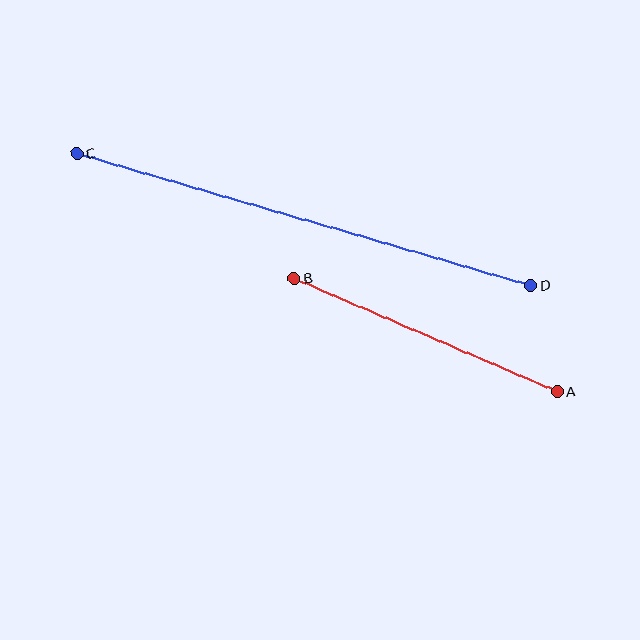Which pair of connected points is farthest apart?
Points C and D are farthest apart.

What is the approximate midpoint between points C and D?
The midpoint is at approximately (304, 220) pixels.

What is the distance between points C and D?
The distance is approximately 473 pixels.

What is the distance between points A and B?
The distance is approximately 286 pixels.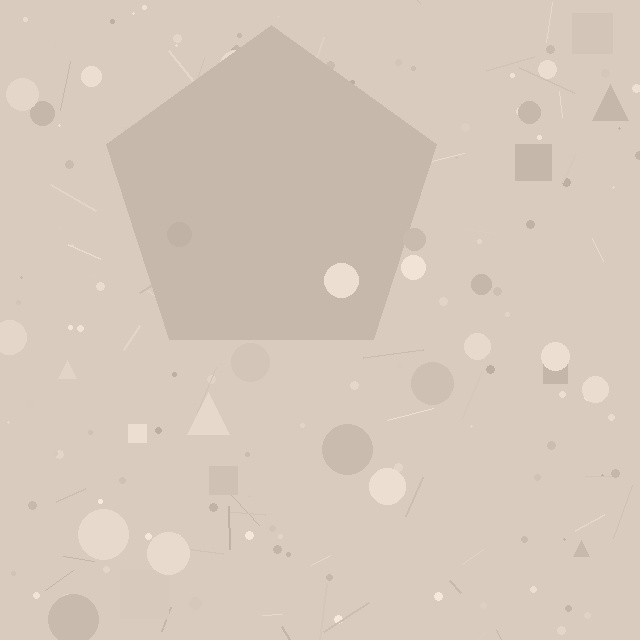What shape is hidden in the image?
A pentagon is hidden in the image.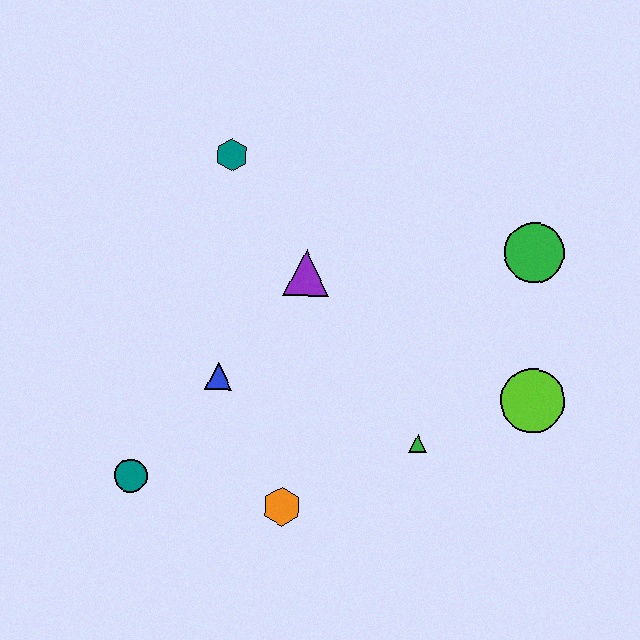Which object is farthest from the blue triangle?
The green circle is farthest from the blue triangle.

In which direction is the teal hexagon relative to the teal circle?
The teal hexagon is above the teal circle.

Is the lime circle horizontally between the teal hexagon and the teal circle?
No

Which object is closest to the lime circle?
The green triangle is closest to the lime circle.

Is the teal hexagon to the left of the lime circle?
Yes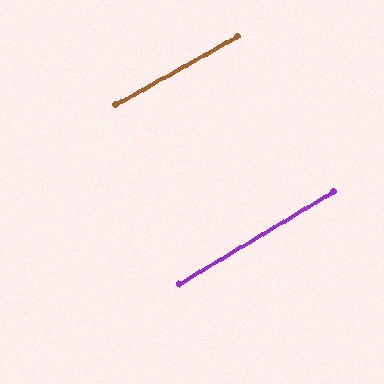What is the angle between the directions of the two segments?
Approximately 1 degree.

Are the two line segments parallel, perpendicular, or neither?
Parallel — their directions differ by only 1.5°.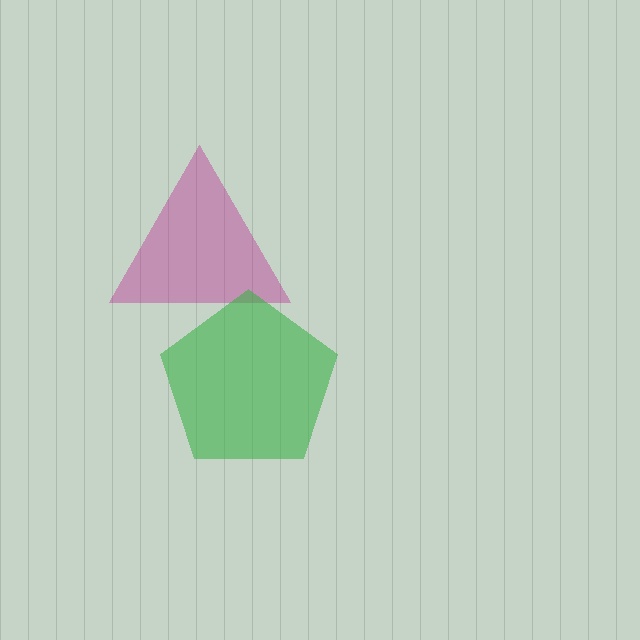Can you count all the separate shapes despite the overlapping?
Yes, there are 2 separate shapes.